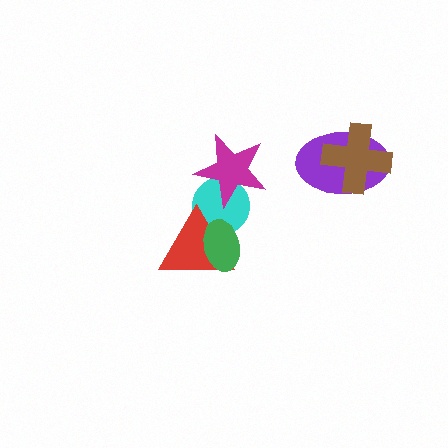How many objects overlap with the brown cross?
1 object overlaps with the brown cross.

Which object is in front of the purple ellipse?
The brown cross is in front of the purple ellipse.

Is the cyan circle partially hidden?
Yes, it is partially covered by another shape.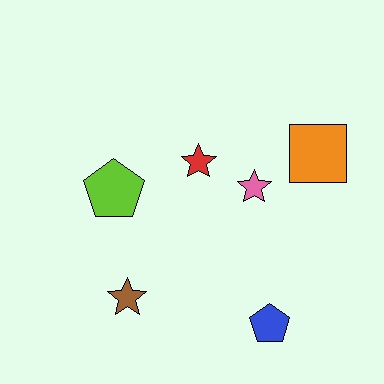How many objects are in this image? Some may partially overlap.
There are 6 objects.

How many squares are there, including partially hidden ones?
There is 1 square.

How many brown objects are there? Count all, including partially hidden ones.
There is 1 brown object.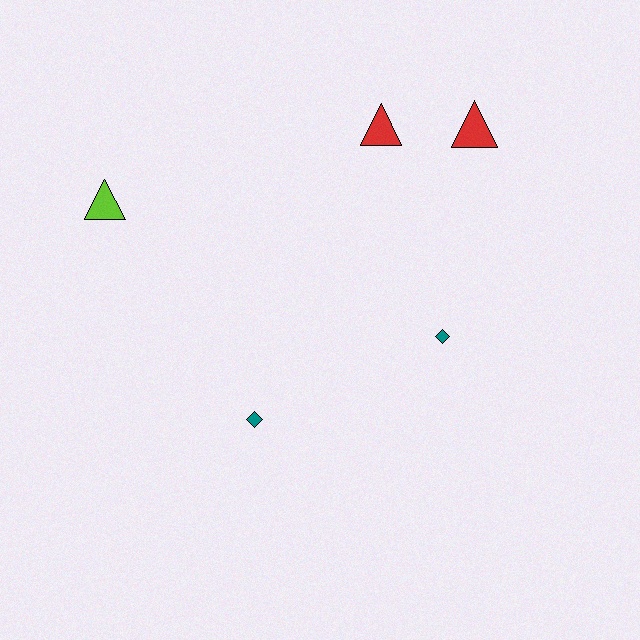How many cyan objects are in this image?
There are no cyan objects.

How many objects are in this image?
There are 5 objects.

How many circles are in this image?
There are no circles.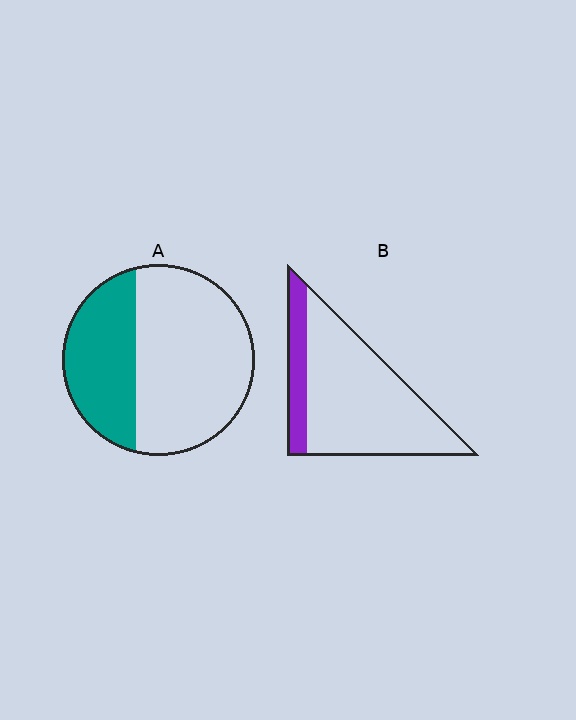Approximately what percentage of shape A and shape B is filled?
A is approximately 35% and B is approximately 20%.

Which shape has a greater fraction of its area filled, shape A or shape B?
Shape A.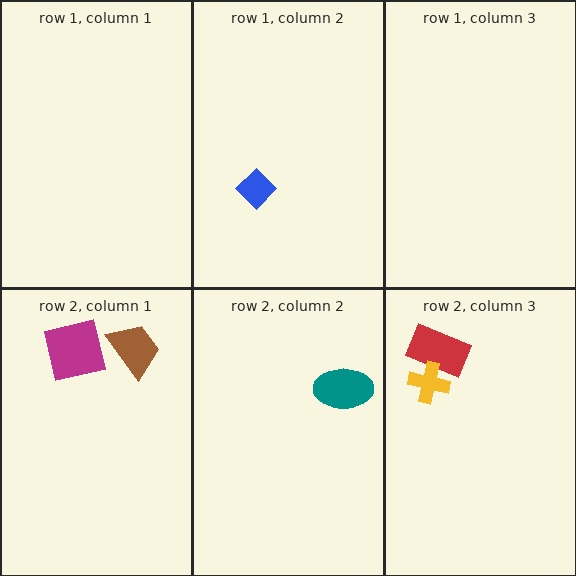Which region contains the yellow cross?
The row 2, column 3 region.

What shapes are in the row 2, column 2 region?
The teal ellipse.